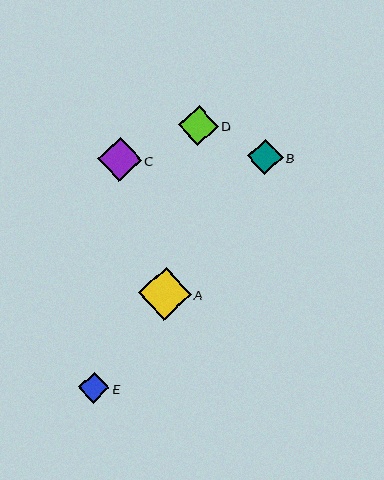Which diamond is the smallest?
Diamond E is the smallest with a size of approximately 31 pixels.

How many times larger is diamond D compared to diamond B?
Diamond D is approximately 1.1 times the size of diamond B.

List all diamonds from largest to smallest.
From largest to smallest: A, C, D, B, E.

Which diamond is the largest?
Diamond A is the largest with a size of approximately 53 pixels.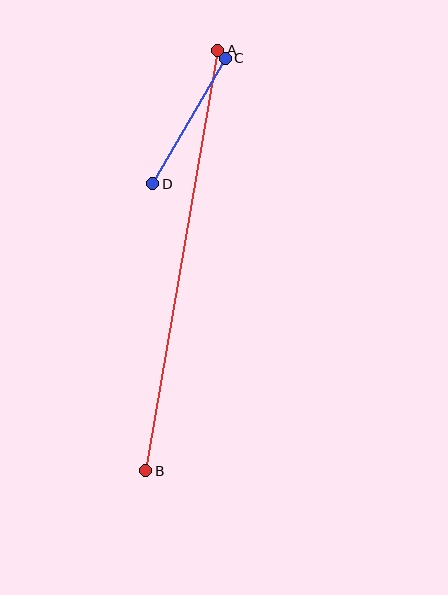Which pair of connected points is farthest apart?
Points A and B are farthest apart.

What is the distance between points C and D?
The distance is approximately 145 pixels.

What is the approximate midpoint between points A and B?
The midpoint is at approximately (182, 261) pixels.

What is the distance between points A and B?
The distance is approximately 426 pixels.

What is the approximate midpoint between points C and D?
The midpoint is at approximately (189, 121) pixels.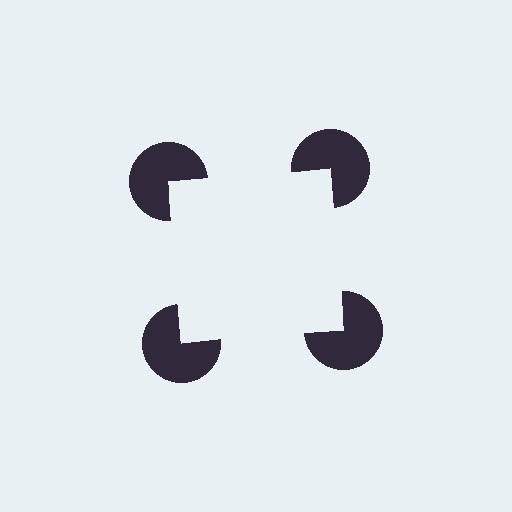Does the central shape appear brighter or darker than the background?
It typically appears slightly brighter than the background, even though no actual brightness change is drawn.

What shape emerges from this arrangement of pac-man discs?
An illusory square — its edges are inferred from the aligned wedge cuts in the pac-man discs, not physically drawn.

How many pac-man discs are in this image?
There are 4 — one at each vertex of the illusory square.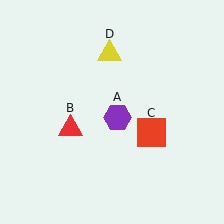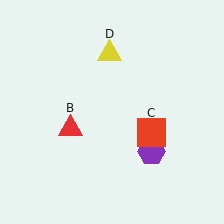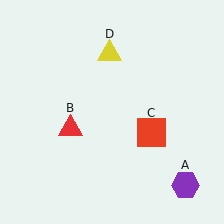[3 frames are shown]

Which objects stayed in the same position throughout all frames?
Red triangle (object B) and red square (object C) and yellow triangle (object D) remained stationary.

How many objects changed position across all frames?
1 object changed position: purple hexagon (object A).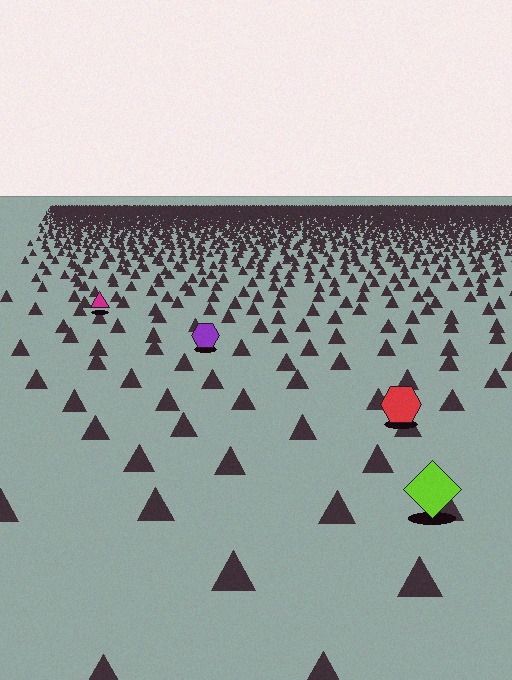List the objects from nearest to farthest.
From nearest to farthest: the lime diamond, the red hexagon, the purple hexagon, the magenta triangle.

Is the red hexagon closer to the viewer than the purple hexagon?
Yes. The red hexagon is closer — you can tell from the texture gradient: the ground texture is coarser near it.